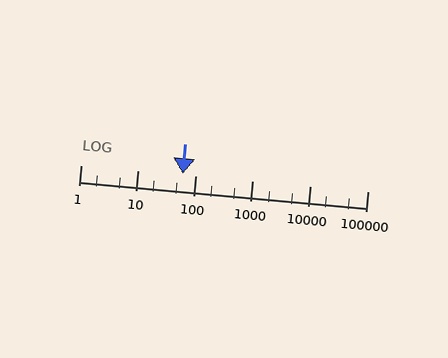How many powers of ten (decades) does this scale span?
The scale spans 5 decades, from 1 to 100000.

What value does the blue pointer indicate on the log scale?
The pointer indicates approximately 61.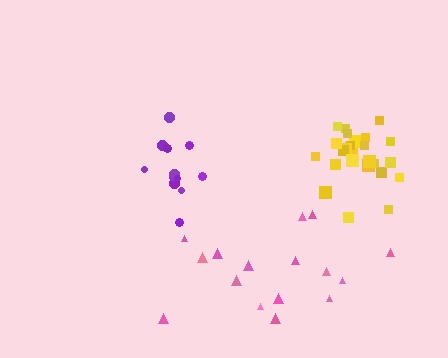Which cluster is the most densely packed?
Yellow.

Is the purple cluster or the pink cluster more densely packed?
Purple.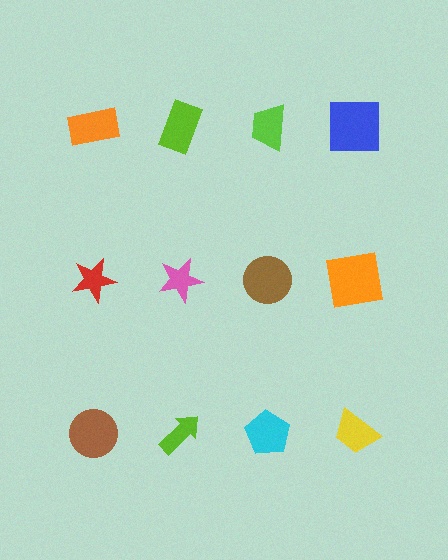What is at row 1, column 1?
An orange rectangle.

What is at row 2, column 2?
A pink star.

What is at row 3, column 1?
A brown circle.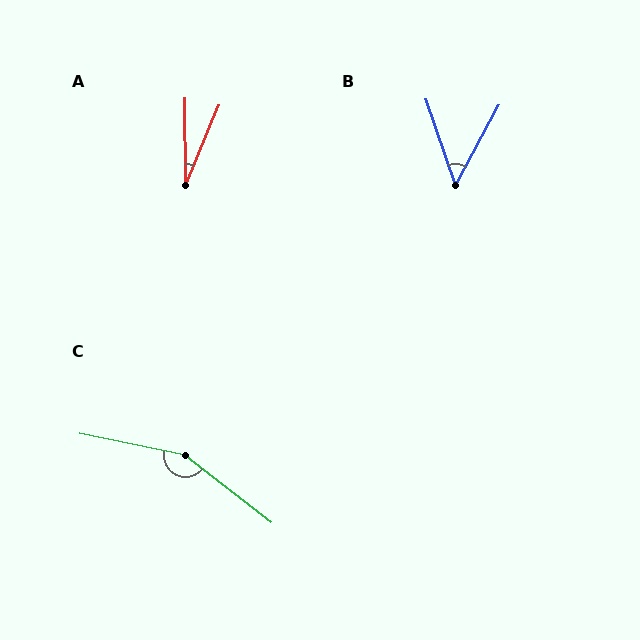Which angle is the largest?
C, at approximately 154 degrees.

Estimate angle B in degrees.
Approximately 47 degrees.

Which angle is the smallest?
A, at approximately 23 degrees.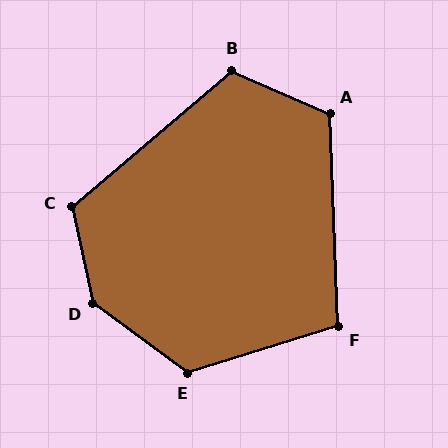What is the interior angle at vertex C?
Approximately 118 degrees (obtuse).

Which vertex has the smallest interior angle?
F, at approximately 105 degrees.